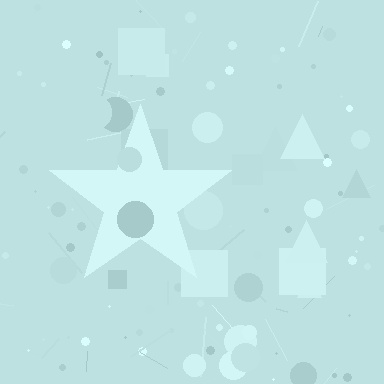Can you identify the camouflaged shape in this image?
The camouflaged shape is a star.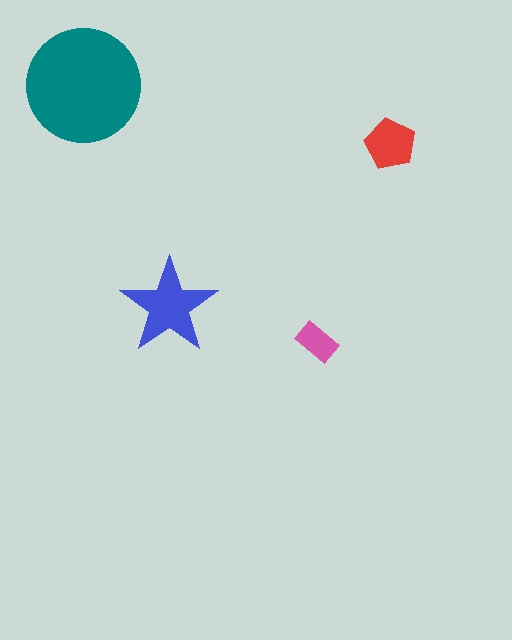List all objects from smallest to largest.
The pink rectangle, the red pentagon, the blue star, the teal circle.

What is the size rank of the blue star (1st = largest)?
2nd.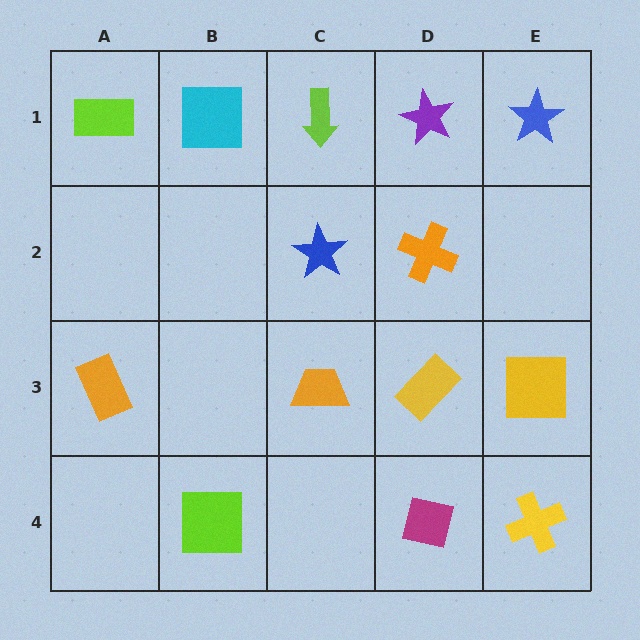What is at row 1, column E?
A blue star.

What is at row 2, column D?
An orange cross.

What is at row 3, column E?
A yellow square.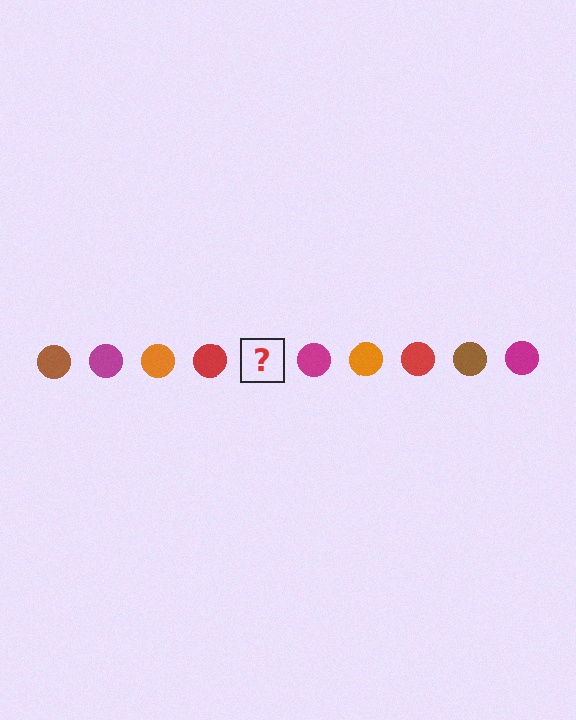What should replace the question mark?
The question mark should be replaced with a brown circle.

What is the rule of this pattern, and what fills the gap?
The rule is that the pattern cycles through brown, magenta, orange, red circles. The gap should be filled with a brown circle.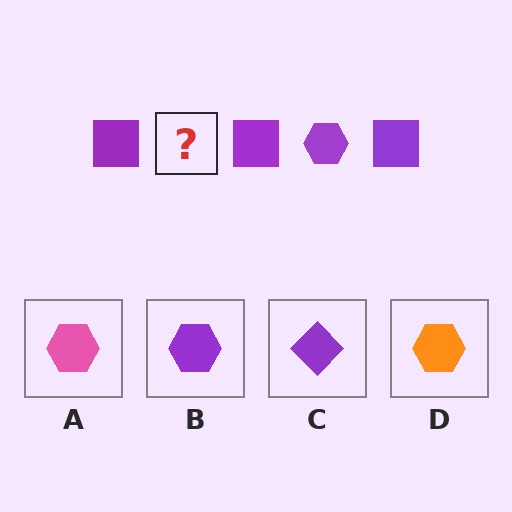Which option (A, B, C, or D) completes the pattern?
B.